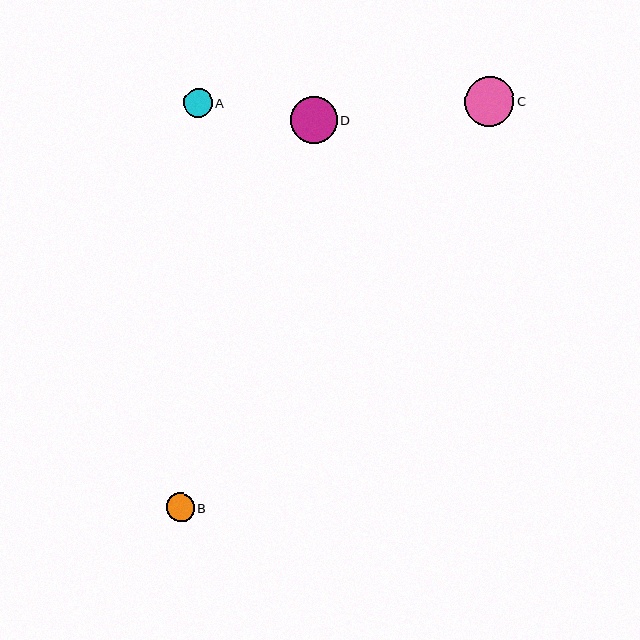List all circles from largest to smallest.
From largest to smallest: C, D, A, B.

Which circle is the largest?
Circle C is the largest with a size of approximately 49 pixels.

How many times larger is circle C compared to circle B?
Circle C is approximately 1.8 times the size of circle B.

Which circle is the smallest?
Circle B is the smallest with a size of approximately 28 pixels.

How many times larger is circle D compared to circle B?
Circle D is approximately 1.7 times the size of circle B.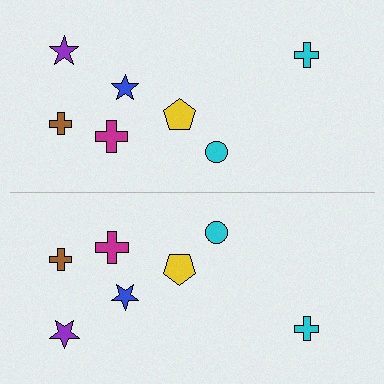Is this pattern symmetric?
Yes, this pattern has bilateral (reflection) symmetry.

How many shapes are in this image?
There are 14 shapes in this image.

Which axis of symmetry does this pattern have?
The pattern has a horizontal axis of symmetry running through the center of the image.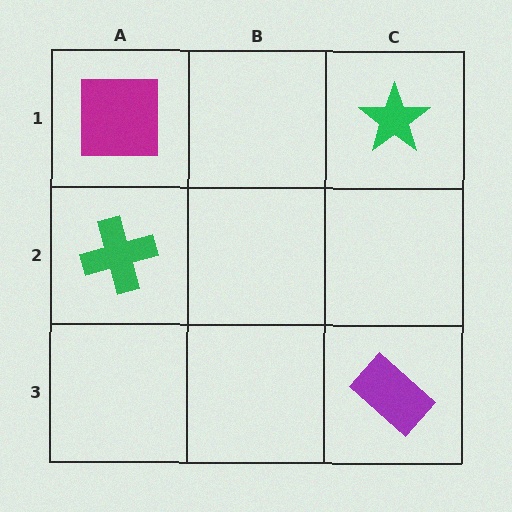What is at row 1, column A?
A magenta square.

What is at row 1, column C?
A green star.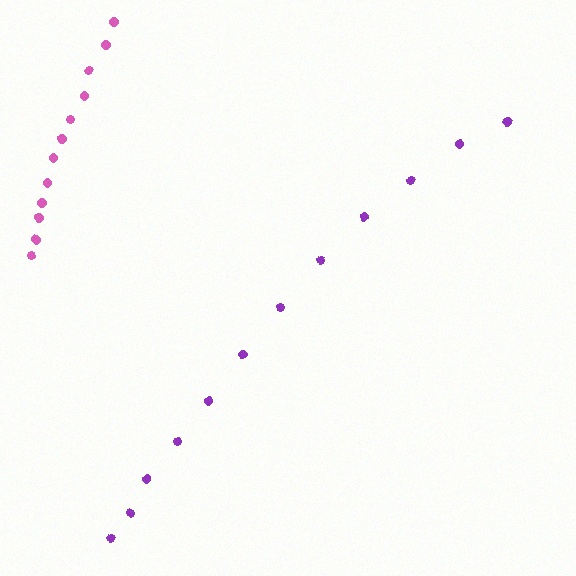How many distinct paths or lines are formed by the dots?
There are 2 distinct paths.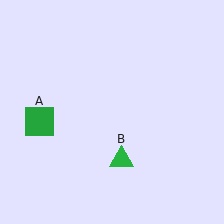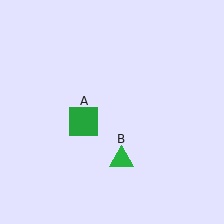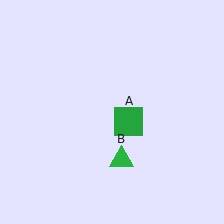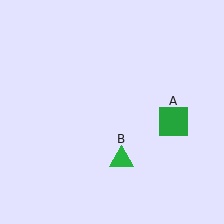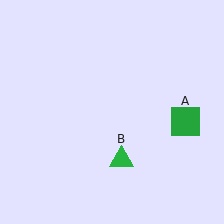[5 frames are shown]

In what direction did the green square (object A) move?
The green square (object A) moved right.